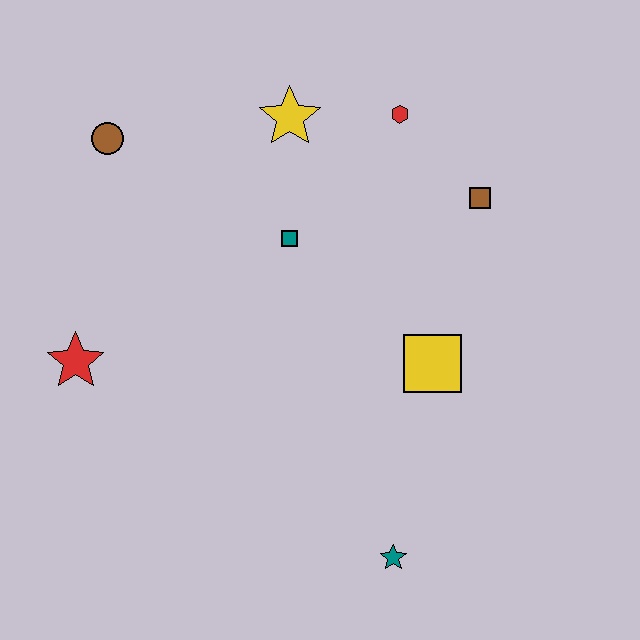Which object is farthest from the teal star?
The brown circle is farthest from the teal star.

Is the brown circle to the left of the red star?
No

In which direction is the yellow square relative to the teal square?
The yellow square is to the right of the teal square.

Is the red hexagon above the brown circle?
Yes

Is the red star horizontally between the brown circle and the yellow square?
No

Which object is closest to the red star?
The brown circle is closest to the red star.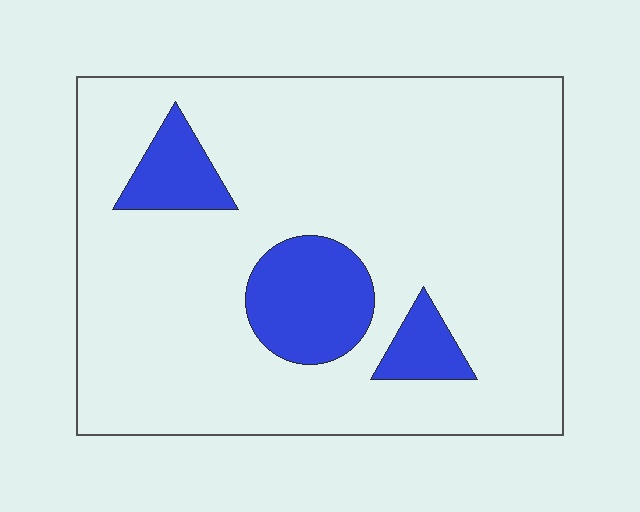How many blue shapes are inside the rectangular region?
3.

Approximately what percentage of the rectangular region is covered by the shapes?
Approximately 15%.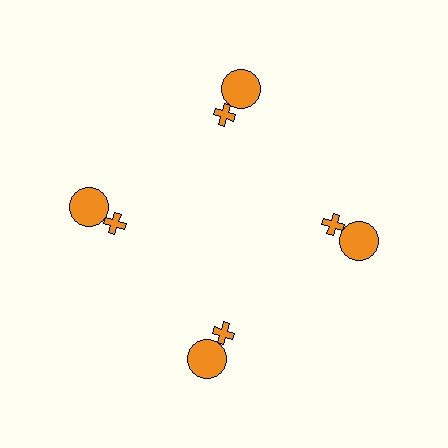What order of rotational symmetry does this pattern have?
This pattern has 4-fold rotational symmetry.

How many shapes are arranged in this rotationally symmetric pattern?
There are 8 shapes, arranged in 4 groups of 2.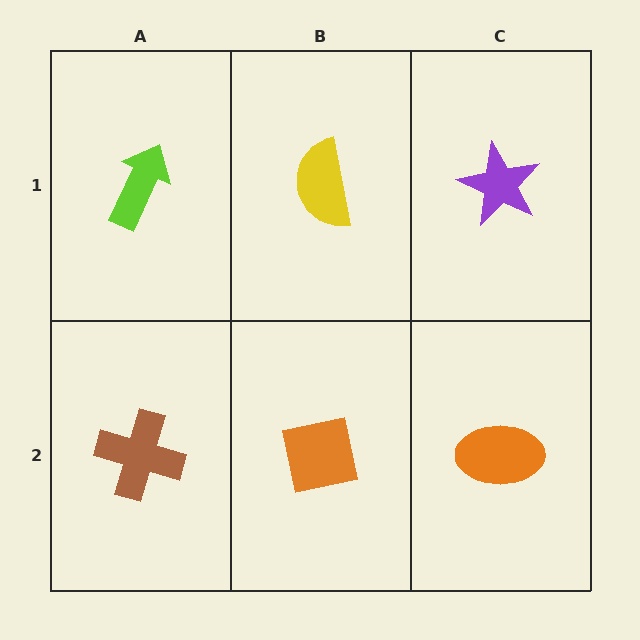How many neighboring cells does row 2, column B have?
3.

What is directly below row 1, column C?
An orange ellipse.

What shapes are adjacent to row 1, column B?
An orange square (row 2, column B), a lime arrow (row 1, column A), a purple star (row 1, column C).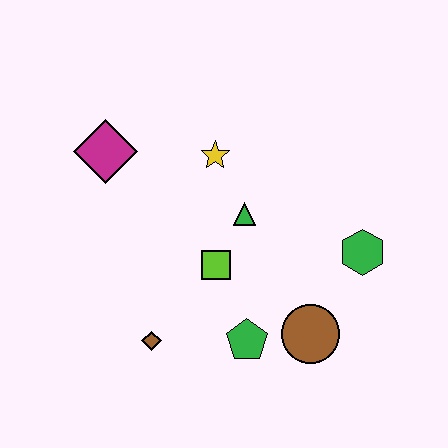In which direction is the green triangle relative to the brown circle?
The green triangle is above the brown circle.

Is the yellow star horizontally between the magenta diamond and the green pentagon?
Yes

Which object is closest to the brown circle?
The green pentagon is closest to the brown circle.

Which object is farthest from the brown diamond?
The green hexagon is farthest from the brown diamond.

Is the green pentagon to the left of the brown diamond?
No